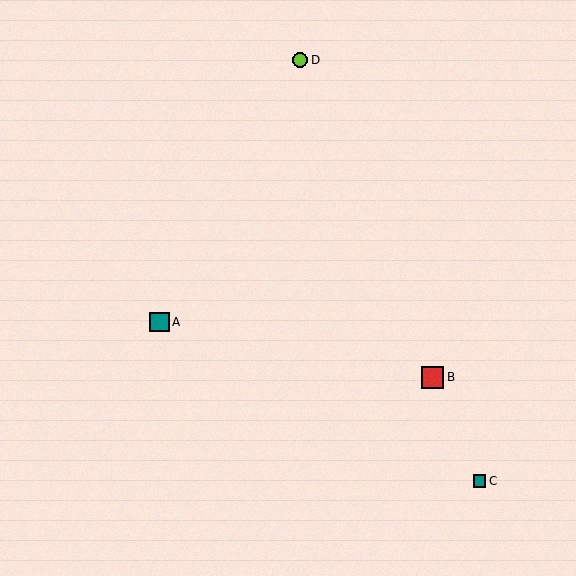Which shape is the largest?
The red square (labeled B) is the largest.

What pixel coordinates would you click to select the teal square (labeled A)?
Click at (160, 322) to select the teal square A.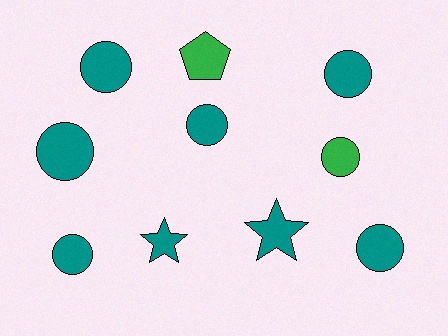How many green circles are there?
There is 1 green circle.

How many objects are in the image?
There are 10 objects.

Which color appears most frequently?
Teal, with 8 objects.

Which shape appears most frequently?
Circle, with 7 objects.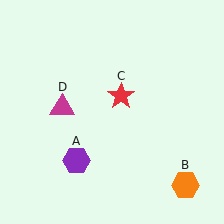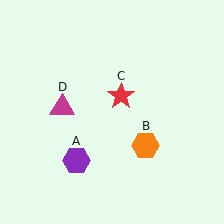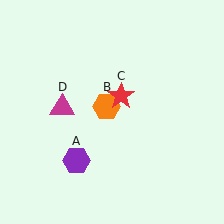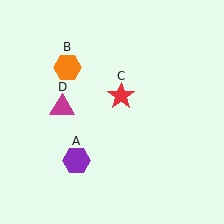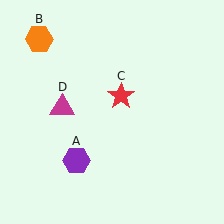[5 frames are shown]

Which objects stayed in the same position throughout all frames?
Purple hexagon (object A) and red star (object C) and magenta triangle (object D) remained stationary.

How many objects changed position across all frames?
1 object changed position: orange hexagon (object B).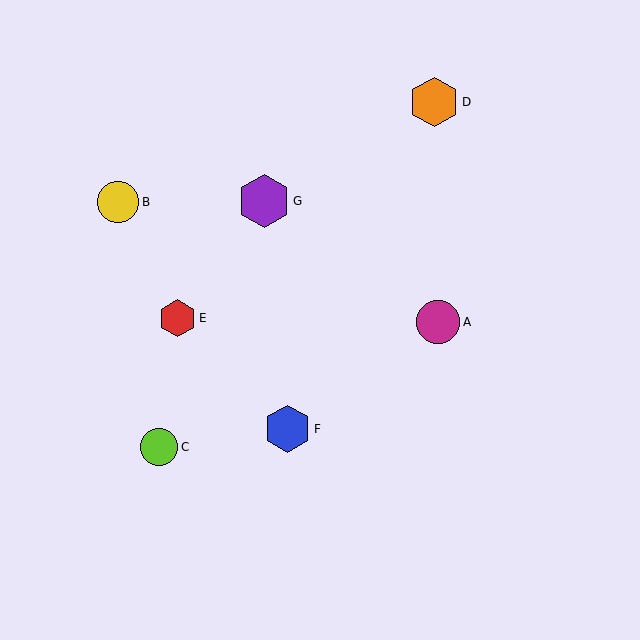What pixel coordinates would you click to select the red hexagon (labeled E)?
Click at (177, 318) to select the red hexagon E.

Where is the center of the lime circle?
The center of the lime circle is at (159, 447).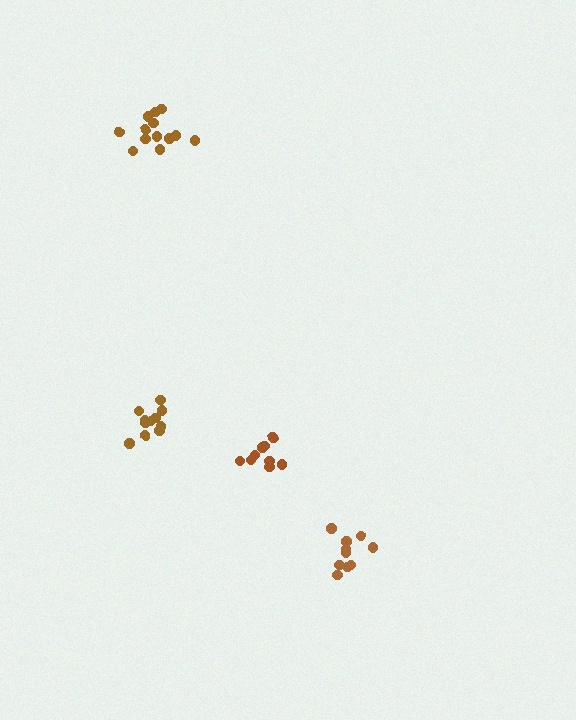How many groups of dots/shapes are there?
There are 4 groups.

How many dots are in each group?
Group 1: 10 dots, Group 2: 13 dots, Group 3: 9 dots, Group 4: 12 dots (44 total).